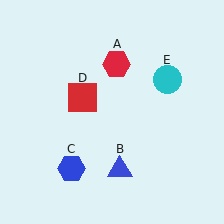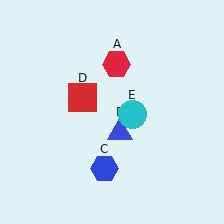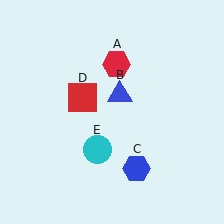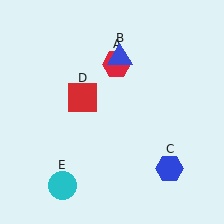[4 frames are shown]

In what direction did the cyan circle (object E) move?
The cyan circle (object E) moved down and to the left.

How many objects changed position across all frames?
3 objects changed position: blue triangle (object B), blue hexagon (object C), cyan circle (object E).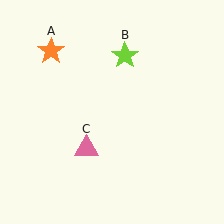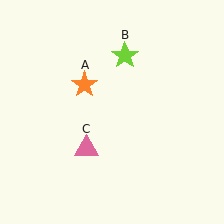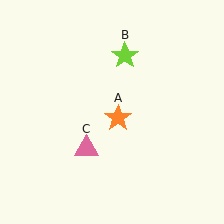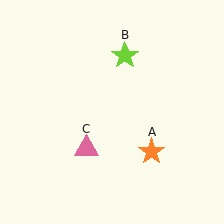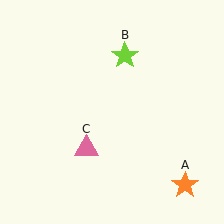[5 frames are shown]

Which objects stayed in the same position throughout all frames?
Lime star (object B) and pink triangle (object C) remained stationary.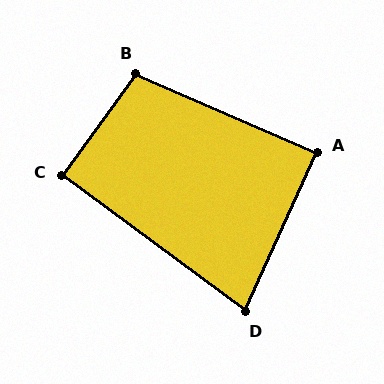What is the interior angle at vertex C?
Approximately 91 degrees (approximately right).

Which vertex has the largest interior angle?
B, at approximately 102 degrees.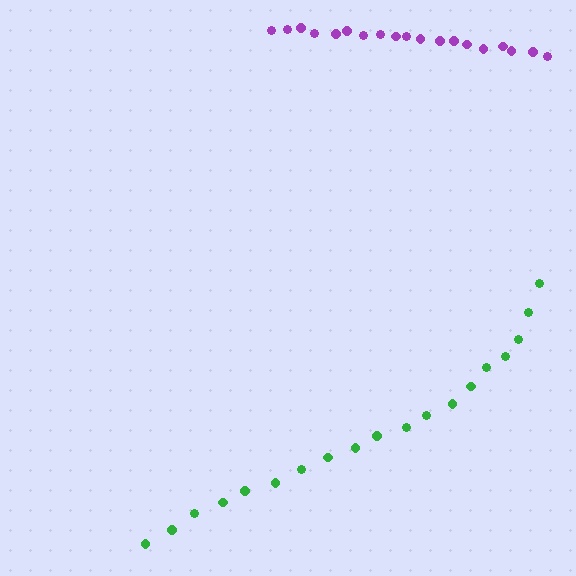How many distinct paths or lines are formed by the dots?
There are 2 distinct paths.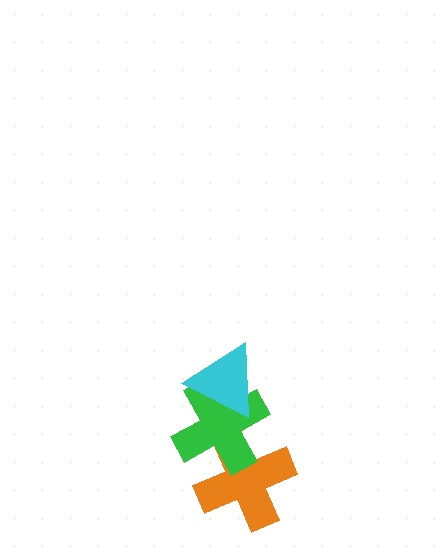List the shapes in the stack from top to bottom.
From top to bottom: the cyan triangle, the green cross, the orange cross.